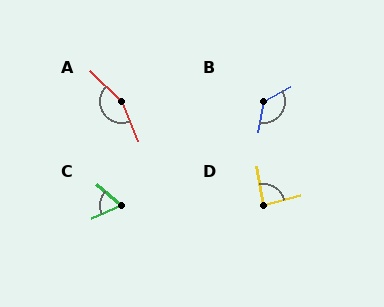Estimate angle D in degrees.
Approximately 86 degrees.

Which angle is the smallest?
C, at approximately 66 degrees.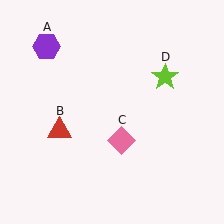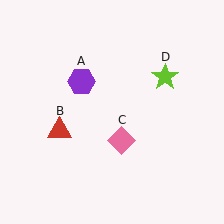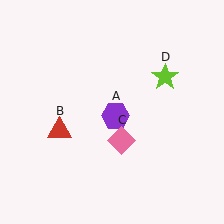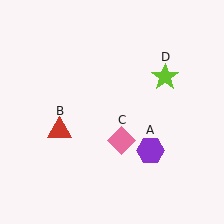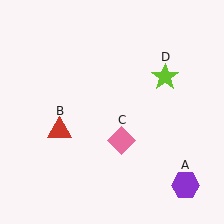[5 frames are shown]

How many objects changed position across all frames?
1 object changed position: purple hexagon (object A).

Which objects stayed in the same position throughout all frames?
Red triangle (object B) and pink diamond (object C) and lime star (object D) remained stationary.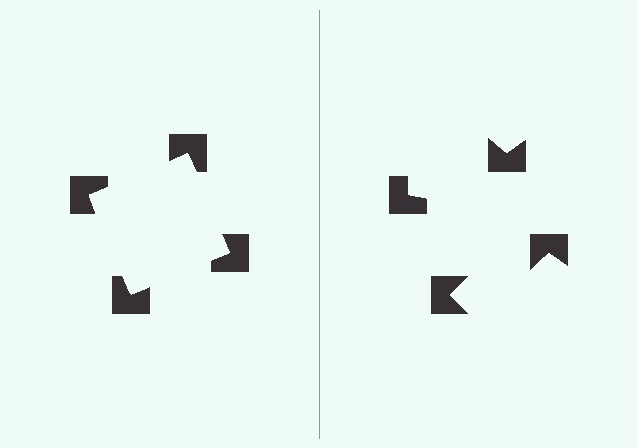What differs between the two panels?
The notched squares are positioned identically on both sides; only the wedge orientations differ. On the left they align to a square; on the right they are misaligned.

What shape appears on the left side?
An illusory square.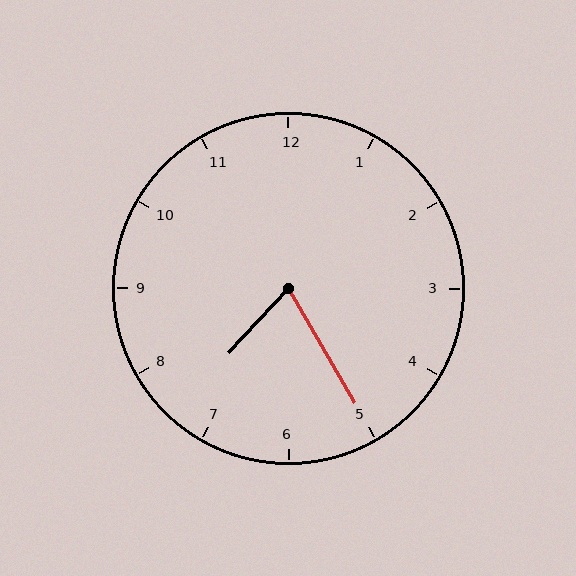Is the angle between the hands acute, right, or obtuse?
It is acute.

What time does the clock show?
7:25.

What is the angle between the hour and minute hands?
Approximately 72 degrees.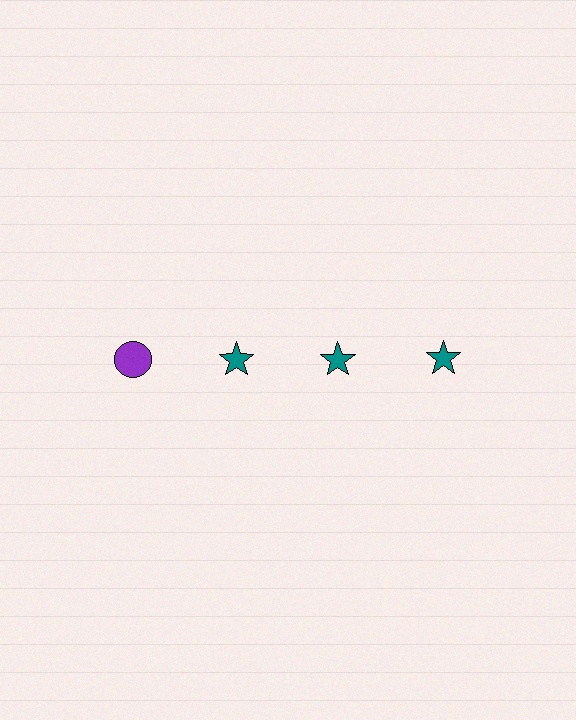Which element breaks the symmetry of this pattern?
The purple circle in the top row, leftmost column breaks the symmetry. All other shapes are teal stars.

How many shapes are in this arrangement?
There are 4 shapes arranged in a grid pattern.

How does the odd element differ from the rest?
It differs in both color (purple instead of teal) and shape (circle instead of star).